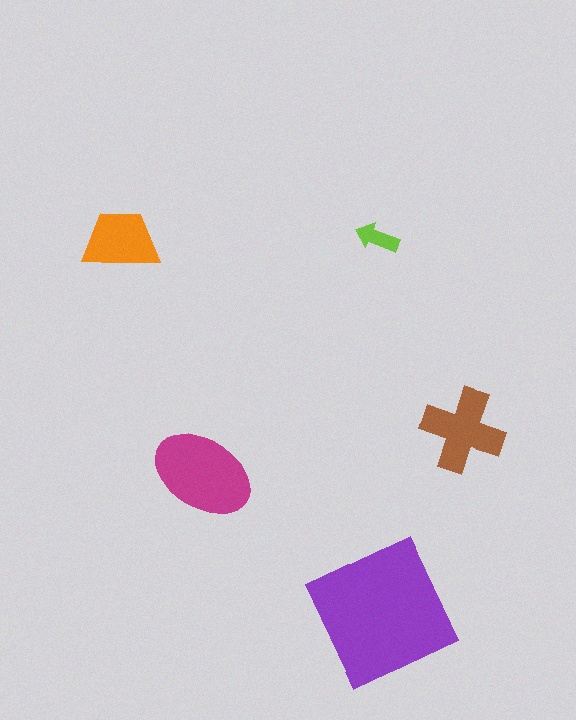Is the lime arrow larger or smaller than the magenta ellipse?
Smaller.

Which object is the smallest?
The lime arrow.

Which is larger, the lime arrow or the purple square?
The purple square.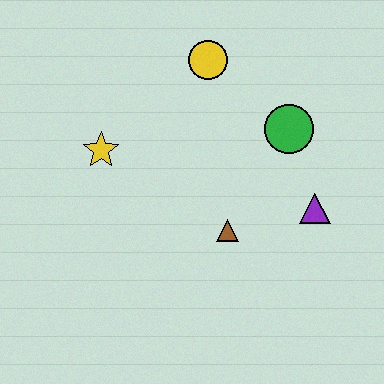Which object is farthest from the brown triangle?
The yellow circle is farthest from the brown triangle.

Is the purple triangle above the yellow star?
No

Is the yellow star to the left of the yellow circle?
Yes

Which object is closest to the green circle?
The purple triangle is closest to the green circle.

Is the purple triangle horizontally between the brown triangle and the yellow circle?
No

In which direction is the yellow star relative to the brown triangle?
The yellow star is to the left of the brown triangle.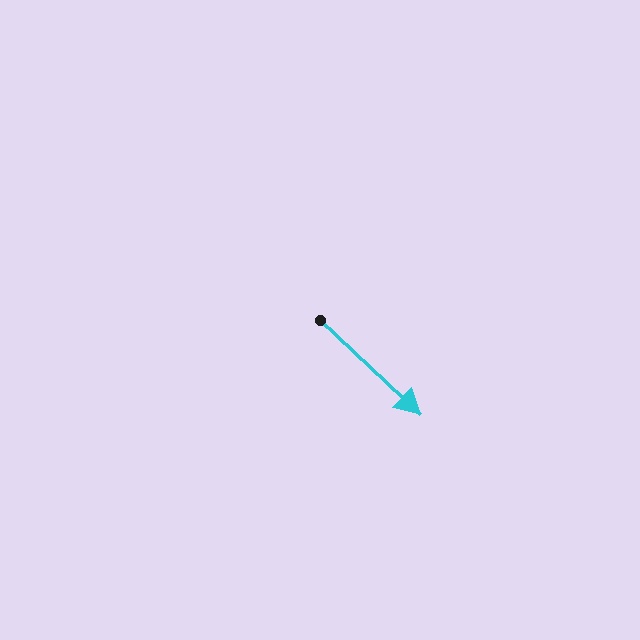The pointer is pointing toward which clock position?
Roughly 4 o'clock.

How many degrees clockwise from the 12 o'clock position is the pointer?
Approximately 133 degrees.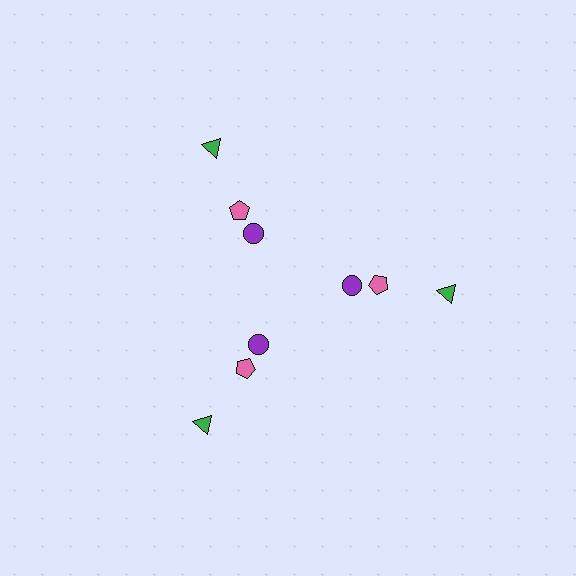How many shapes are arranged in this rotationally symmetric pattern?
There are 9 shapes, arranged in 3 groups of 3.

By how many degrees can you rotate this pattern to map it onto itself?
The pattern maps onto itself every 120 degrees of rotation.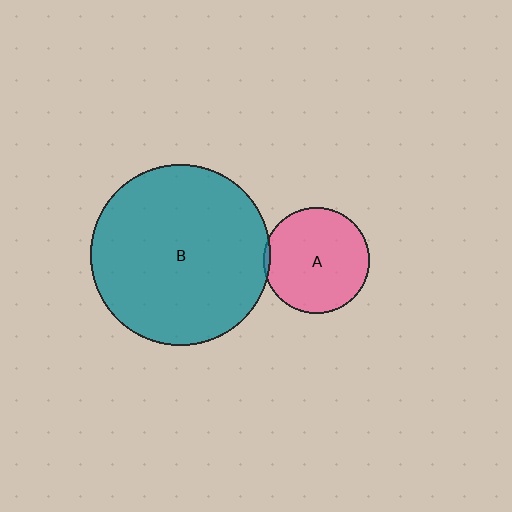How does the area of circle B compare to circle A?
Approximately 2.9 times.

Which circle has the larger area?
Circle B (teal).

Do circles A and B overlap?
Yes.